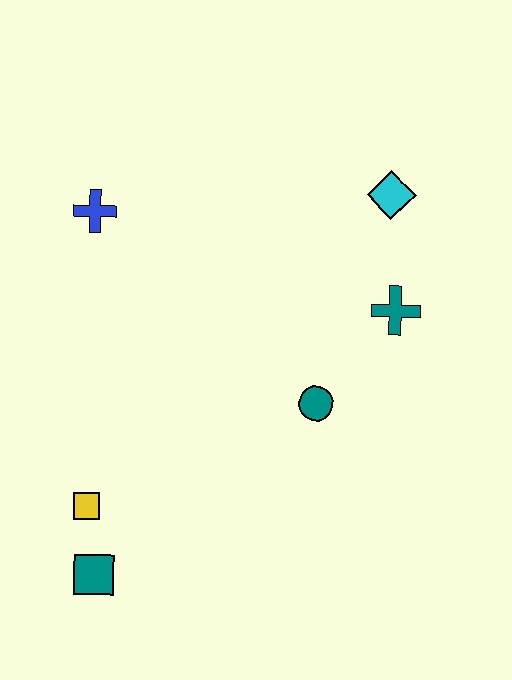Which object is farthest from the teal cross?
The teal square is farthest from the teal cross.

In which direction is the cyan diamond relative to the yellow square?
The cyan diamond is above the yellow square.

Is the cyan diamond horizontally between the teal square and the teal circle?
No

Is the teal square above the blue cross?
No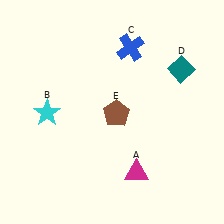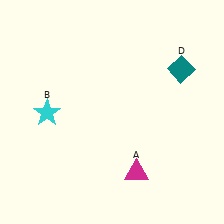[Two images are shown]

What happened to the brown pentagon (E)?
The brown pentagon (E) was removed in Image 2. It was in the bottom-right area of Image 1.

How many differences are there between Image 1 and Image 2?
There are 2 differences between the two images.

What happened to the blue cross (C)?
The blue cross (C) was removed in Image 2. It was in the top-right area of Image 1.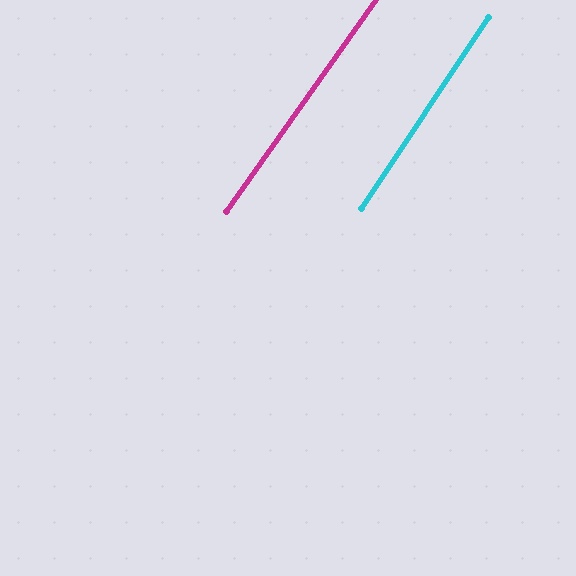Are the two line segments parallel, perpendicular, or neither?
Parallel — their directions differ by only 1.4°.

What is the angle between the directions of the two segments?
Approximately 1 degree.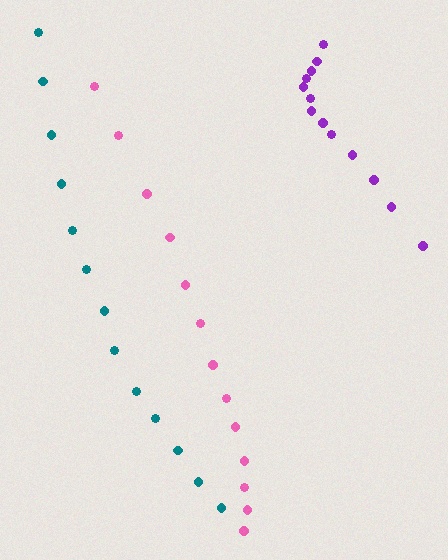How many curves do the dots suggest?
There are 3 distinct paths.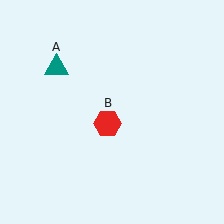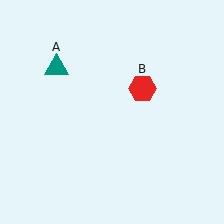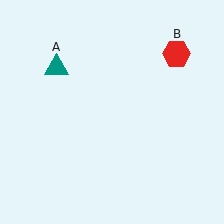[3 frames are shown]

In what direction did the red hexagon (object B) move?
The red hexagon (object B) moved up and to the right.